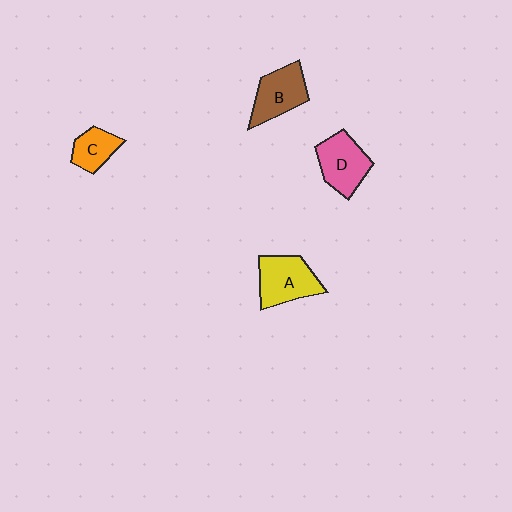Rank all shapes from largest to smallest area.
From largest to smallest: A (yellow), D (pink), B (brown), C (orange).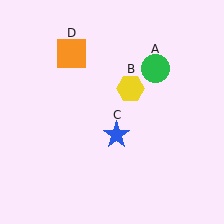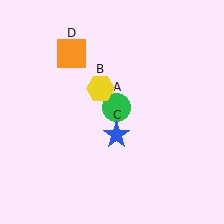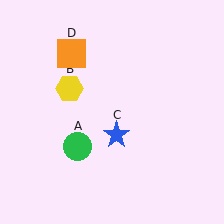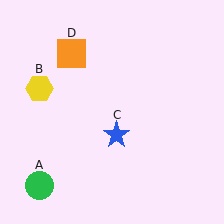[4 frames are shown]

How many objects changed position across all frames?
2 objects changed position: green circle (object A), yellow hexagon (object B).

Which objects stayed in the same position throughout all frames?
Blue star (object C) and orange square (object D) remained stationary.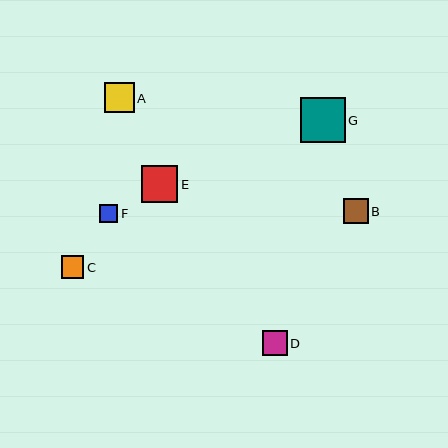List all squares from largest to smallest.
From largest to smallest: G, E, A, D, B, C, F.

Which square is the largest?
Square G is the largest with a size of approximately 45 pixels.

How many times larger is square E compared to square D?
Square E is approximately 1.4 times the size of square D.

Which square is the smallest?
Square F is the smallest with a size of approximately 18 pixels.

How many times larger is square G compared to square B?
Square G is approximately 1.8 times the size of square B.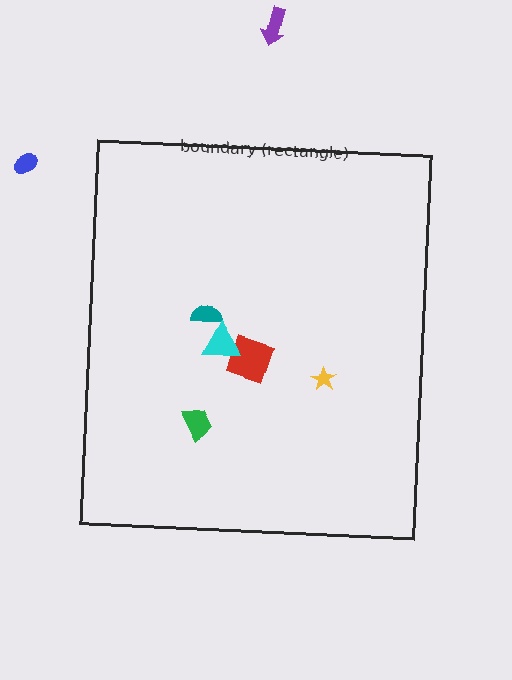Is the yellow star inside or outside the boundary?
Inside.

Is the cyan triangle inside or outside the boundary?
Inside.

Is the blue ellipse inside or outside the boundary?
Outside.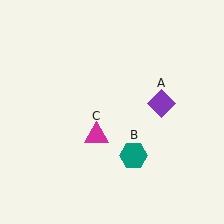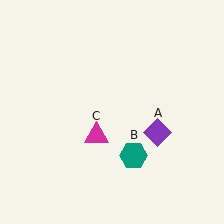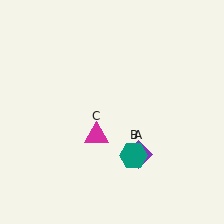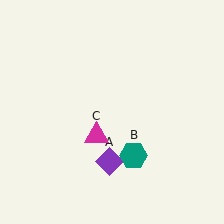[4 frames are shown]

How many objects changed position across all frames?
1 object changed position: purple diamond (object A).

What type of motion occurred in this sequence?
The purple diamond (object A) rotated clockwise around the center of the scene.